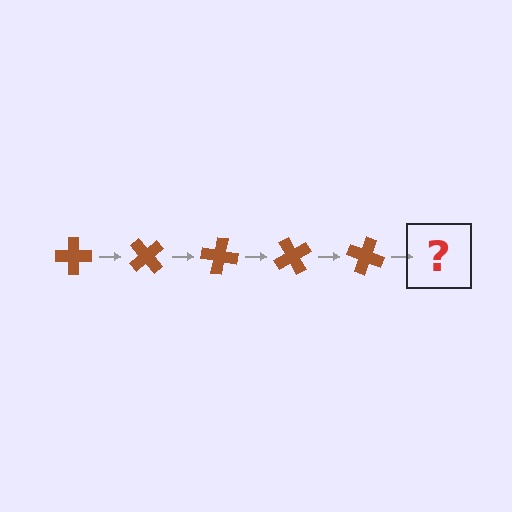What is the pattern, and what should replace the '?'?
The pattern is that the cross rotates 50 degrees each step. The '?' should be a brown cross rotated 250 degrees.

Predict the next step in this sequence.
The next step is a brown cross rotated 250 degrees.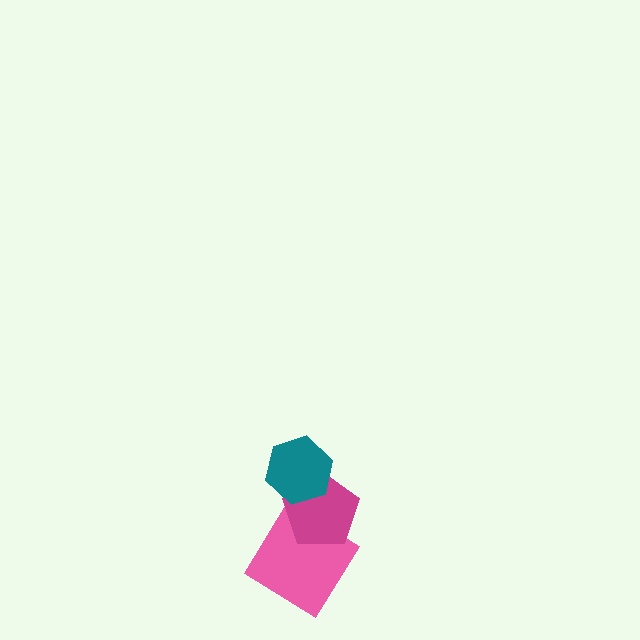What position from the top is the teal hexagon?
The teal hexagon is 1st from the top.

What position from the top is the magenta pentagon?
The magenta pentagon is 2nd from the top.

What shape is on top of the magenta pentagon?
The teal hexagon is on top of the magenta pentagon.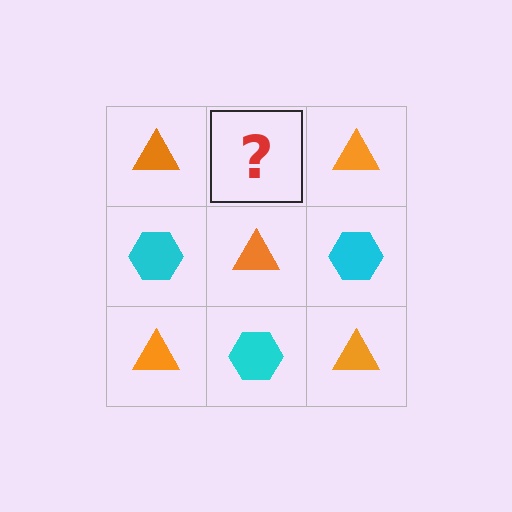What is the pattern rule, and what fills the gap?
The rule is that it alternates orange triangle and cyan hexagon in a checkerboard pattern. The gap should be filled with a cyan hexagon.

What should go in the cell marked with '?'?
The missing cell should contain a cyan hexagon.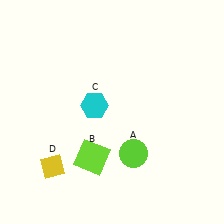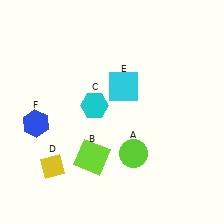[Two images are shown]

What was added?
A cyan square (E), a blue hexagon (F) were added in Image 2.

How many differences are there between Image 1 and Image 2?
There are 2 differences between the two images.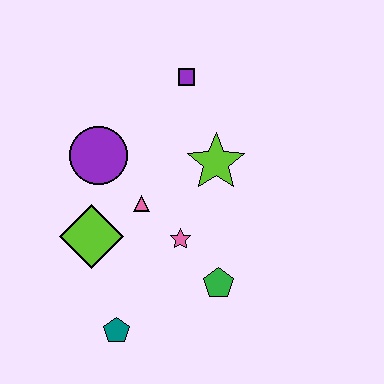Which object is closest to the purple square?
The lime star is closest to the purple square.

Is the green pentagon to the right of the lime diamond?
Yes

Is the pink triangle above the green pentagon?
Yes